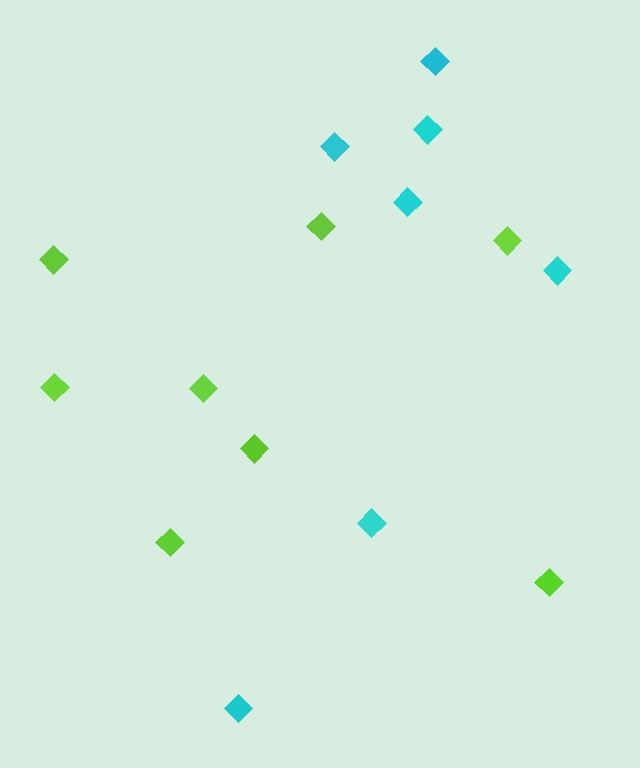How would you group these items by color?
There are 2 groups: one group of lime diamonds (8) and one group of cyan diamonds (7).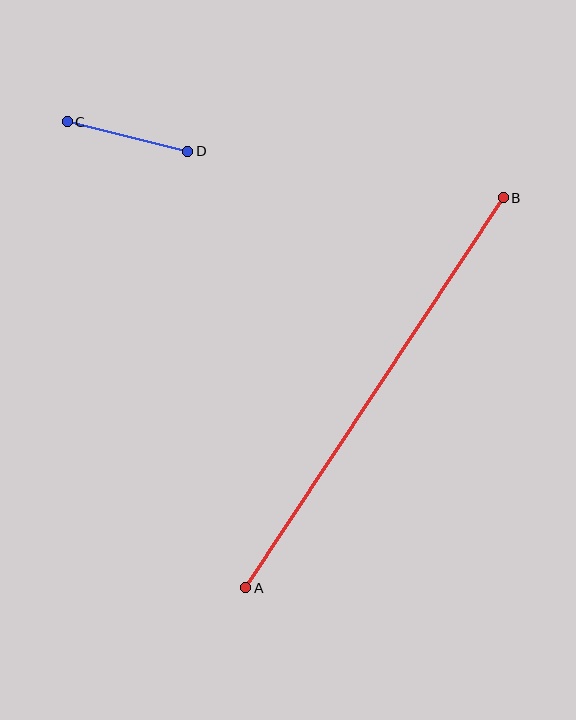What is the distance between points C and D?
The distance is approximately 124 pixels.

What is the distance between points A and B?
The distance is approximately 467 pixels.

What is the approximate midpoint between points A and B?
The midpoint is at approximately (374, 393) pixels.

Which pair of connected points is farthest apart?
Points A and B are farthest apart.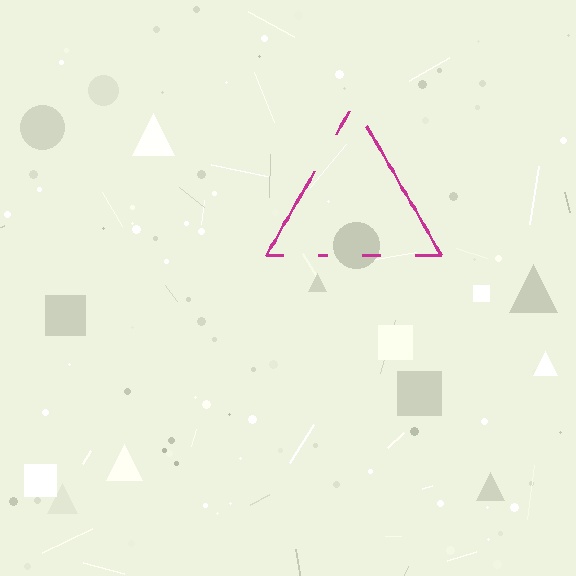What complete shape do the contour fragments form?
The contour fragments form a triangle.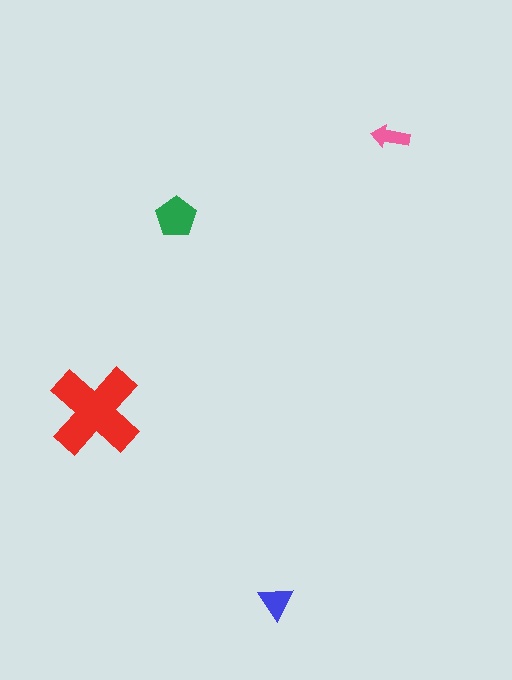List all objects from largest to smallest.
The red cross, the green pentagon, the blue triangle, the pink arrow.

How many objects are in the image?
There are 4 objects in the image.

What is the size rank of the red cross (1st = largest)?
1st.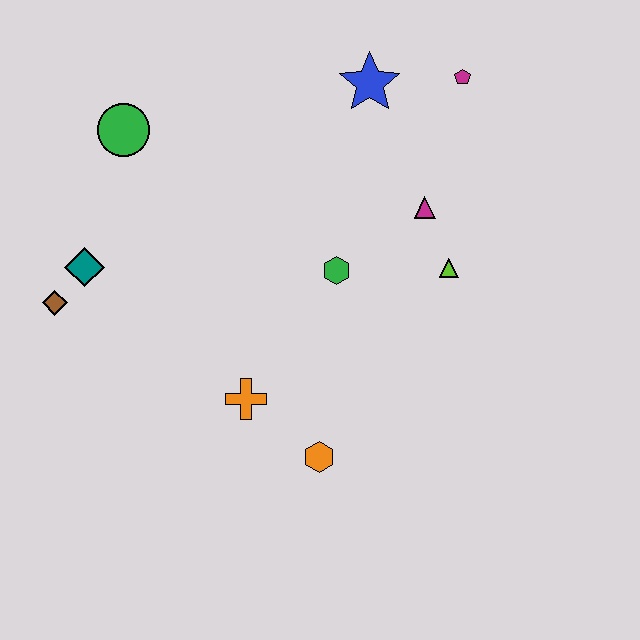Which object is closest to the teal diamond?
The brown diamond is closest to the teal diamond.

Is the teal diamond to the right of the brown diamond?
Yes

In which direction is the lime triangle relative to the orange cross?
The lime triangle is to the right of the orange cross.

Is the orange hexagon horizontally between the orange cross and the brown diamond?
No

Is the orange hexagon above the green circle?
No